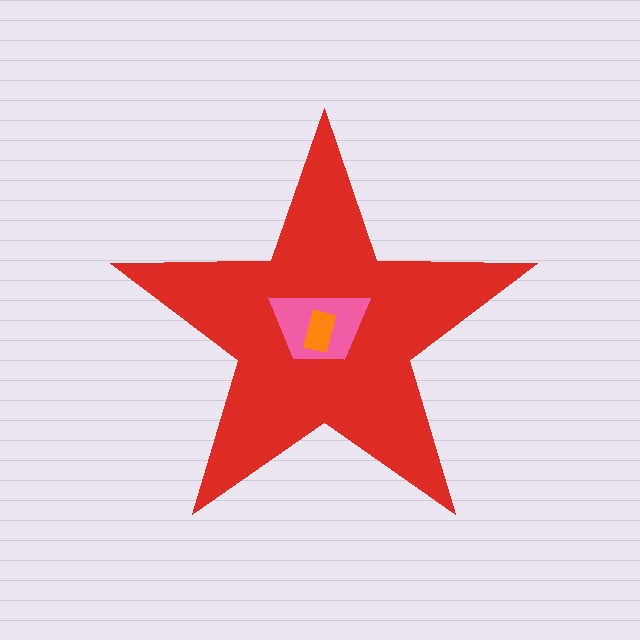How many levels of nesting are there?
3.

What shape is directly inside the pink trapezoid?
The orange rectangle.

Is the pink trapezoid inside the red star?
Yes.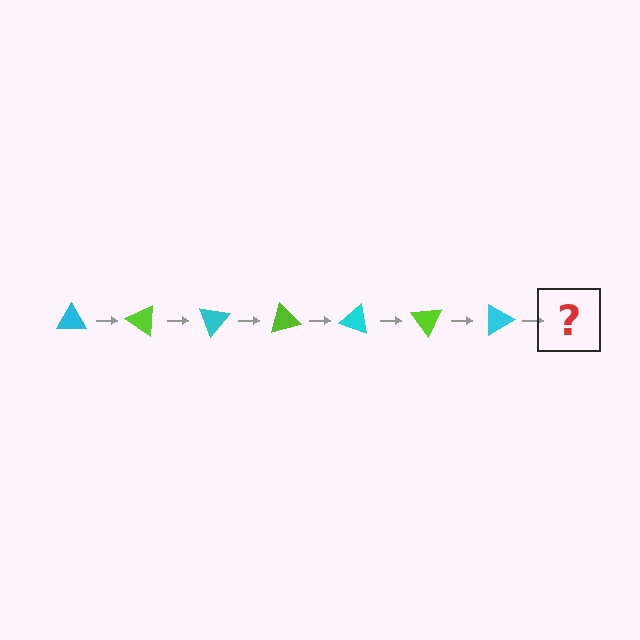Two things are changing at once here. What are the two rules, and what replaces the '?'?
The two rules are that it rotates 35 degrees each step and the color cycles through cyan and lime. The '?' should be a lime triangle, rotated 245 degrees from the start.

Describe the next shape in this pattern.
It should be a lime triangle, rotated 245 degrees from the start.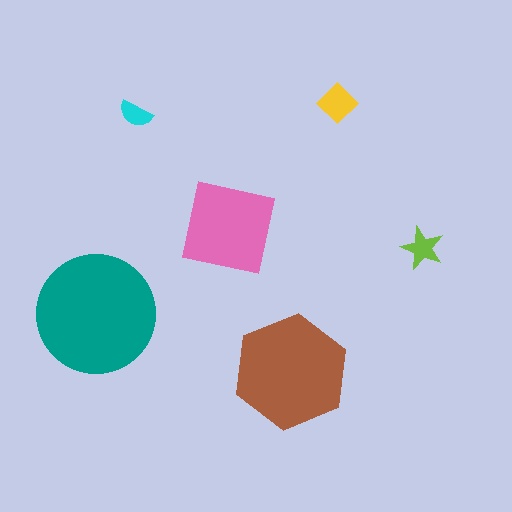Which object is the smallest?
The cyan semicircle.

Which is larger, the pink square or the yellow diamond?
The pink square.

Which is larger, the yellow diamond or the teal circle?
The teal circle.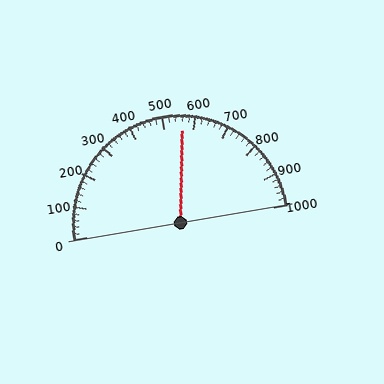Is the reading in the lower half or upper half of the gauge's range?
The reading is in the upper half of the range (0 to 1000).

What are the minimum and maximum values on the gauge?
The gauge ranges from 0 to 1000.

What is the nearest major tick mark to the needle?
The nearest major tick mark is 600.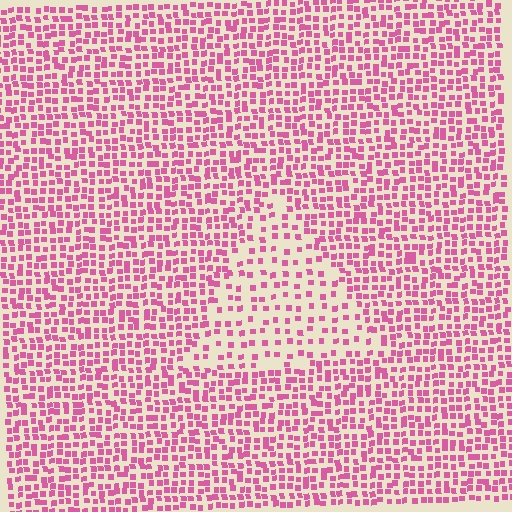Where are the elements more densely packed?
The elements are more densely packed outside the triangle boundary.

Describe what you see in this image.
The image contains small pink elements arranged at two different densities. A triangle-shaped region is visible where the elements are less densely packed than the surrounding area.